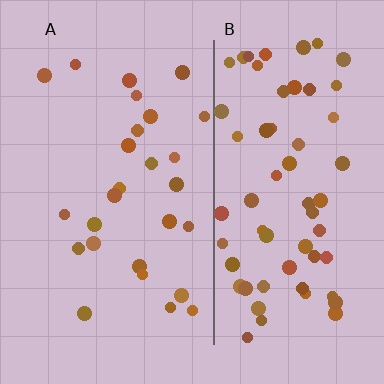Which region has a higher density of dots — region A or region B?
B (the right).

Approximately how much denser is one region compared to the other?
Approximately 2.4× — region B over region A.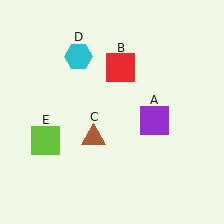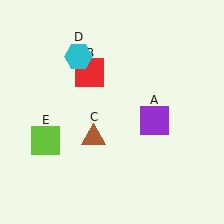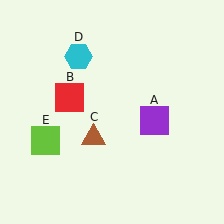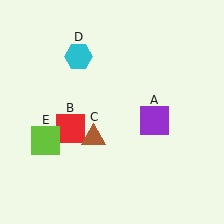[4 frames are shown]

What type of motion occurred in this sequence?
The red square (object B) rotated counterclockwise around the center of the scene.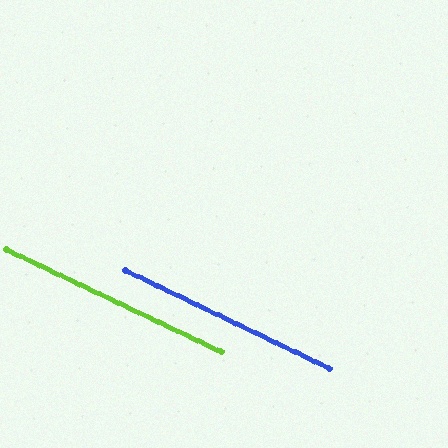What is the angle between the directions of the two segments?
Approximately 0 degrees.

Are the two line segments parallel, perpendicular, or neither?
Parallel — their directions differ by only 0.3°.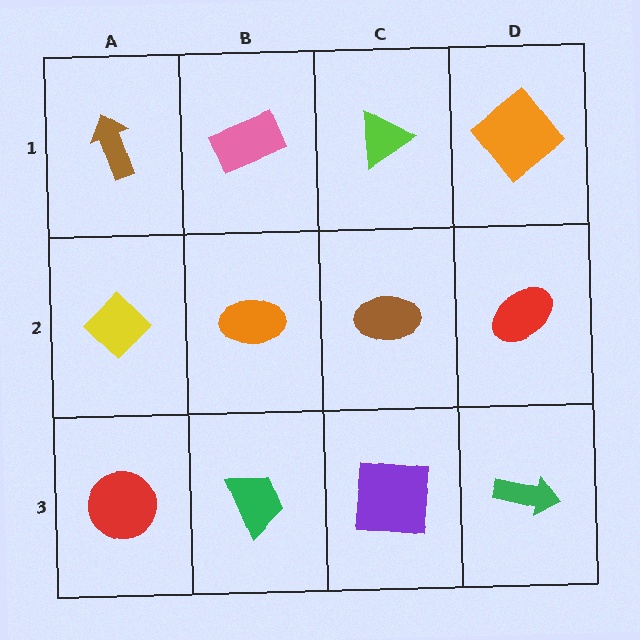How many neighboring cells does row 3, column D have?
2.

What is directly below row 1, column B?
An orange ellipse.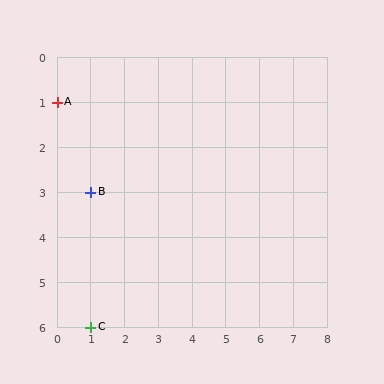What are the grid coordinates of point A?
Point A is at grid coordinates (0, 1).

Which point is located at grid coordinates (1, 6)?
Point C is at (1, 6).